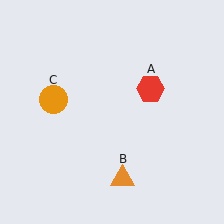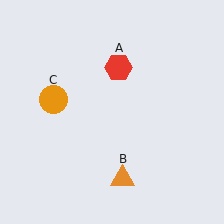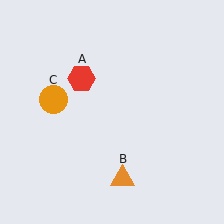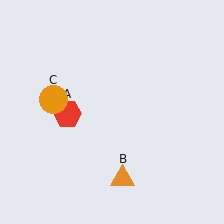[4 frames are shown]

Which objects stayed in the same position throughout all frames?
Orange triangle (object B) and orange circle (object C) remained stationary.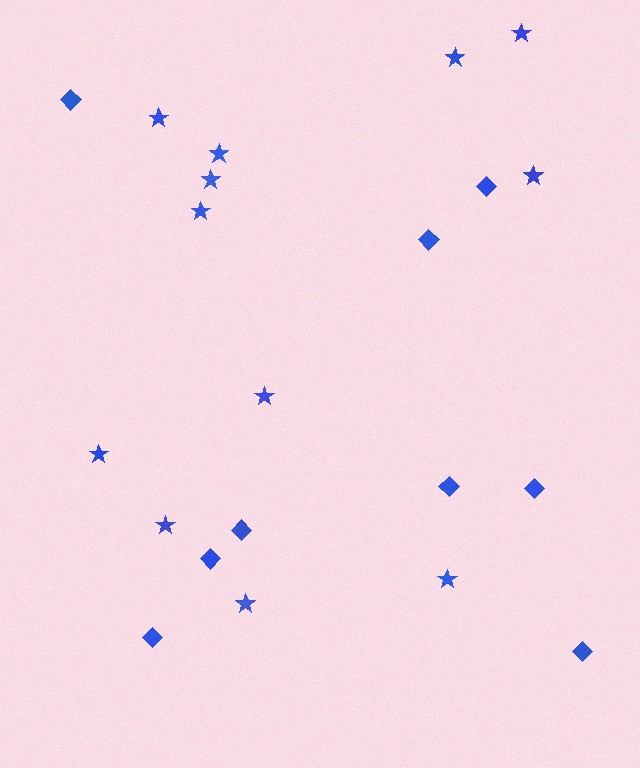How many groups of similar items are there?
There are 2 groups: one group of diamonds (9) and one group of stars (12).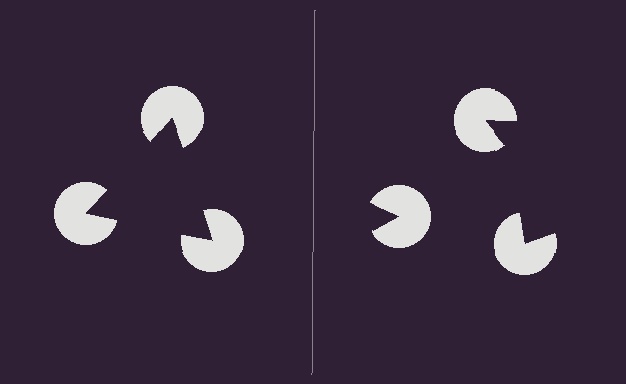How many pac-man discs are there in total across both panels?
6 — 3 on each side.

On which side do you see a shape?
An illusory triangle appears on the left side. On the right side the wedge cuts are rotated, so no coherent shape forms.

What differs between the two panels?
The pac-man discs are positioned identically on both sides; only the wedge orientations differ. On the left they align to a triangle; on the right they are misaligned.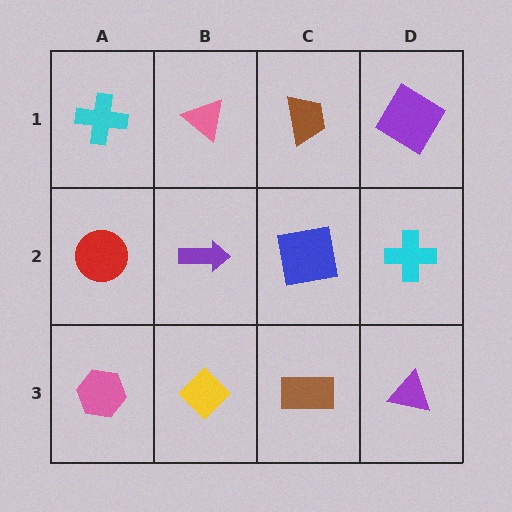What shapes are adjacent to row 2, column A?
A cyan cross (row 1, column A), a pink hexagon (row 3, column A), a purple arrow (row 2, column B).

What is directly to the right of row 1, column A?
A pink triangle.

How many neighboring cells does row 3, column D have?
2.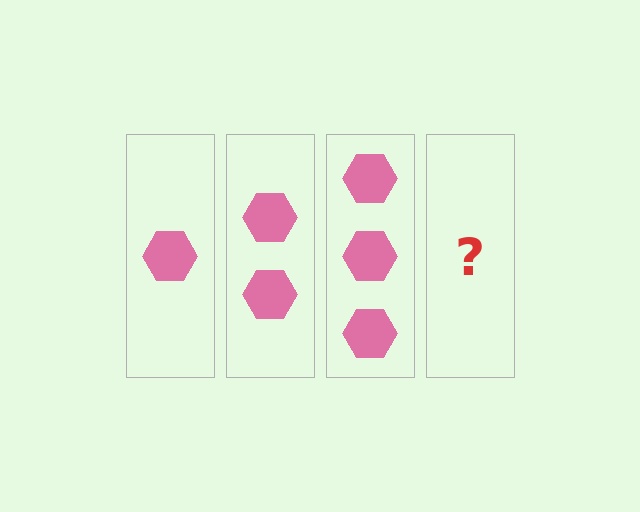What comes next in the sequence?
The next element should be 4 hexagons.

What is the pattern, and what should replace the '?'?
The pattern is that each step adds one more hexagon. The '?' should be 4 hexagons.